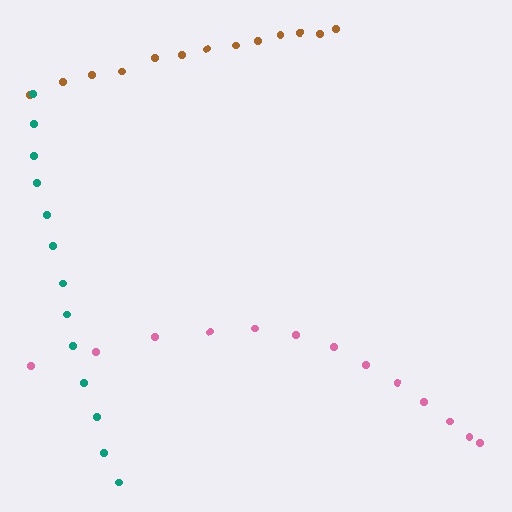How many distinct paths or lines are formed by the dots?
There are 3 distinct paths.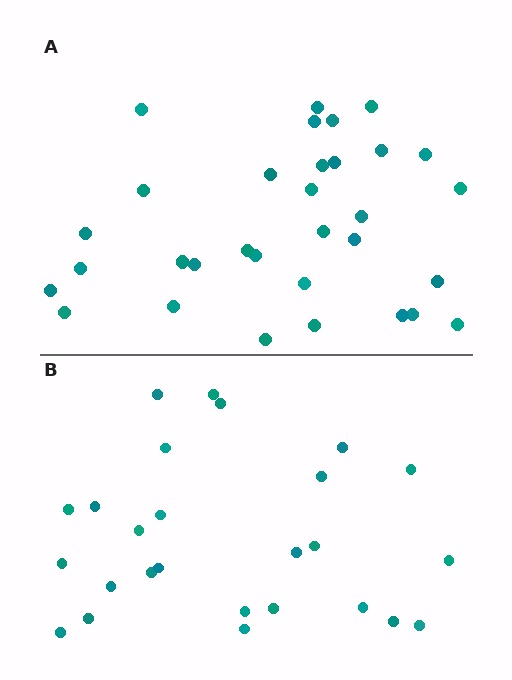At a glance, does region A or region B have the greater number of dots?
Region A (the top region) has more dots.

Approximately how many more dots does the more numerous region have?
Region A has about 6 more dots than region B.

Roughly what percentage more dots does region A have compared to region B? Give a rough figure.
About 25% more.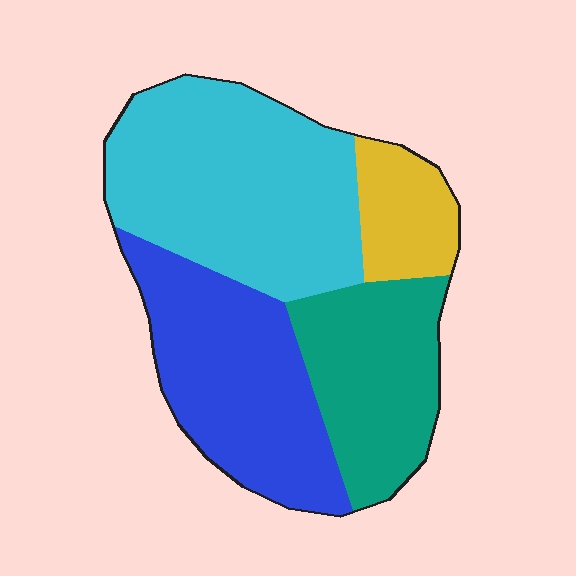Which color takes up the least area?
Yellow, at roughly 10%.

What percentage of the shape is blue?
Blue covers around 30% of the shape.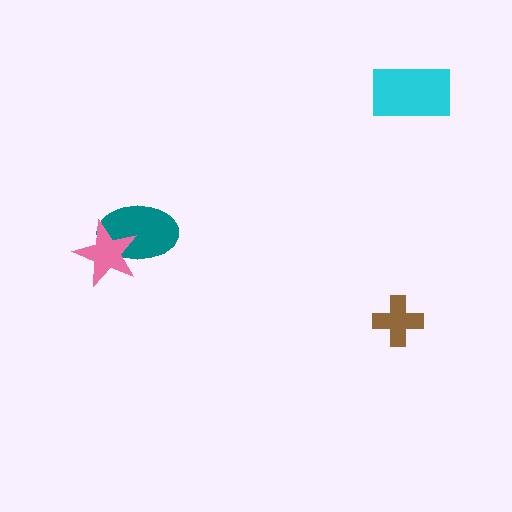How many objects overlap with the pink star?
1 object overlaps with the pink star.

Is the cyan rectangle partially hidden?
No, no other shape covers it.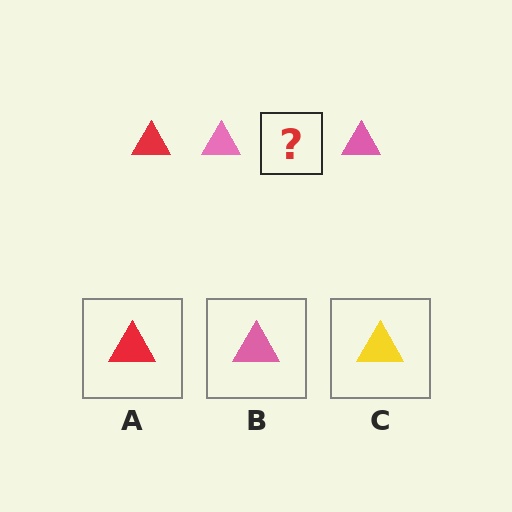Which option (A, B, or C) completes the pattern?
A.